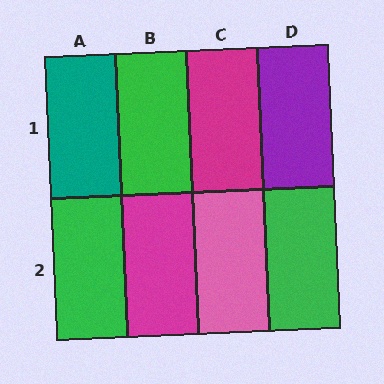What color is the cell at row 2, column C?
Pink.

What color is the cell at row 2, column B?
Magenta.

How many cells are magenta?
2 cells are magenta.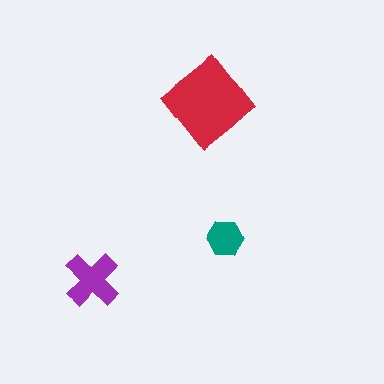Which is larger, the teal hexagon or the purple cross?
The purple cross.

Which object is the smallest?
The teal hexagon.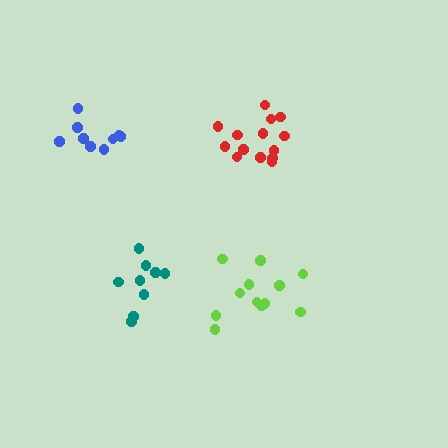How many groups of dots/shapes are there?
There are 4 groups.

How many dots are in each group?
Group 1: 14 dots, Group 2: 9 dots, Group 3: 13 dots, Group 4: 9 dots (45 total).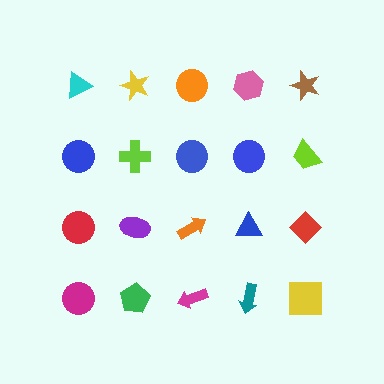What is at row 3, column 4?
A blue triangle.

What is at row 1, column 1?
A cyan triangle.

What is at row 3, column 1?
A red circle.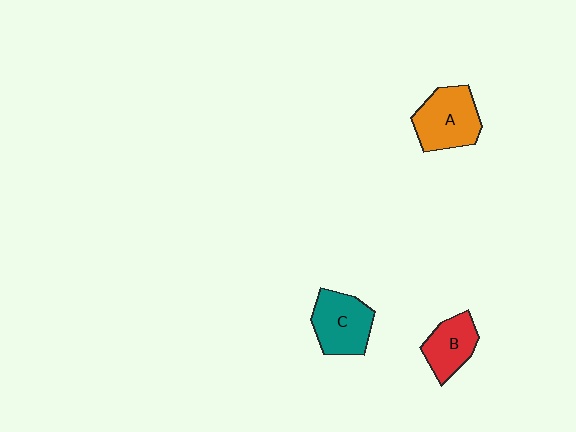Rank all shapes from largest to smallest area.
From largest to smallest: A (orange), C (teal), B (red).